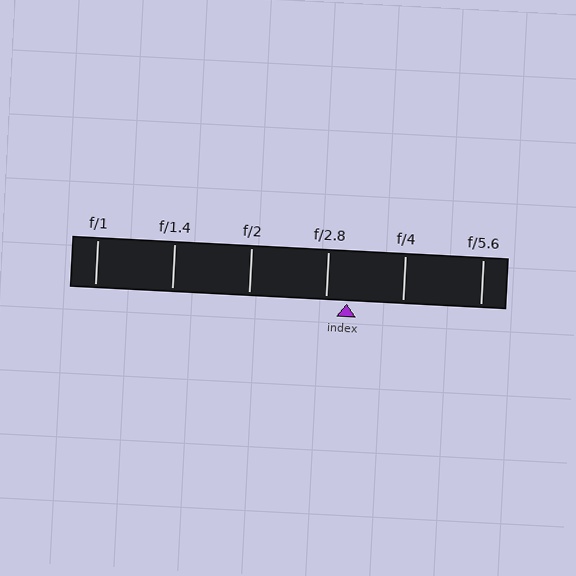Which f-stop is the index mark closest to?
The index mark is closest to f/2.8.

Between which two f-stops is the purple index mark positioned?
The index mark is between f/2.8 and f/4.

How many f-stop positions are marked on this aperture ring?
There are 6 f-stop positions marked.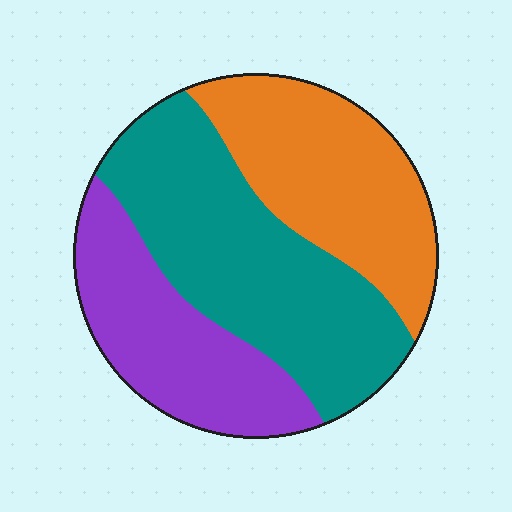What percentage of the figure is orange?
Orange covers roughly 30% of the figure.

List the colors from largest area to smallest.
From largest to smallest: teal, orange, purple.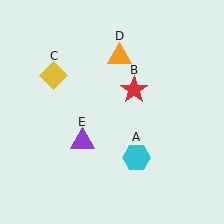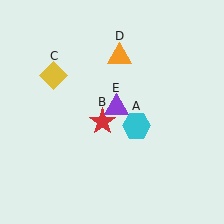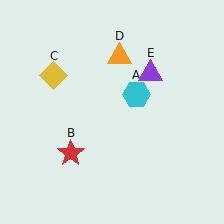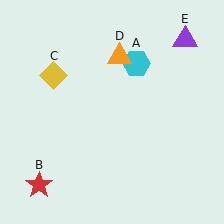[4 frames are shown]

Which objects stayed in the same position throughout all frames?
Yellow diamond (object C) and orange triangle (object D) remained stationary.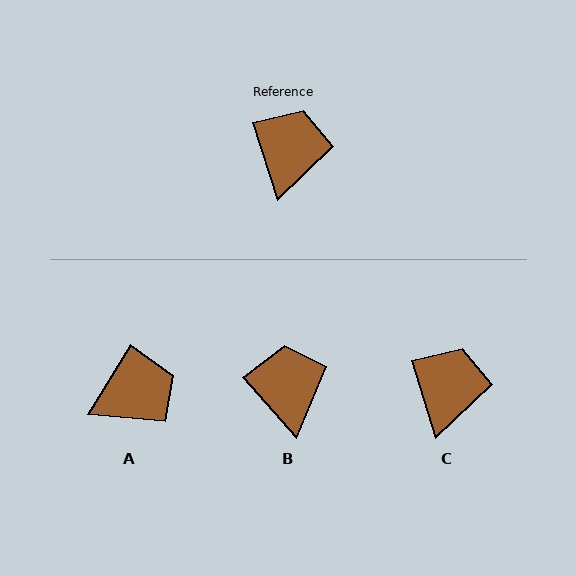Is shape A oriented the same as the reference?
No, it is off by about 49 degrees.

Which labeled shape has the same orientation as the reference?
C.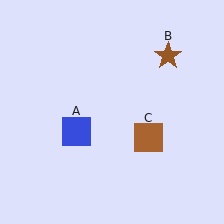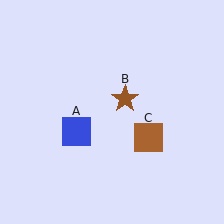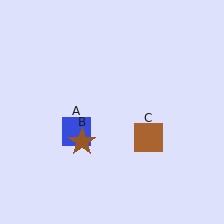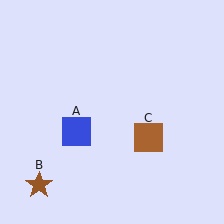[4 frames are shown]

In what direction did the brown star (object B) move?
The brown star (object B) moved down and to the left.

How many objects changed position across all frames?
1 object changed position: brown star (object B).